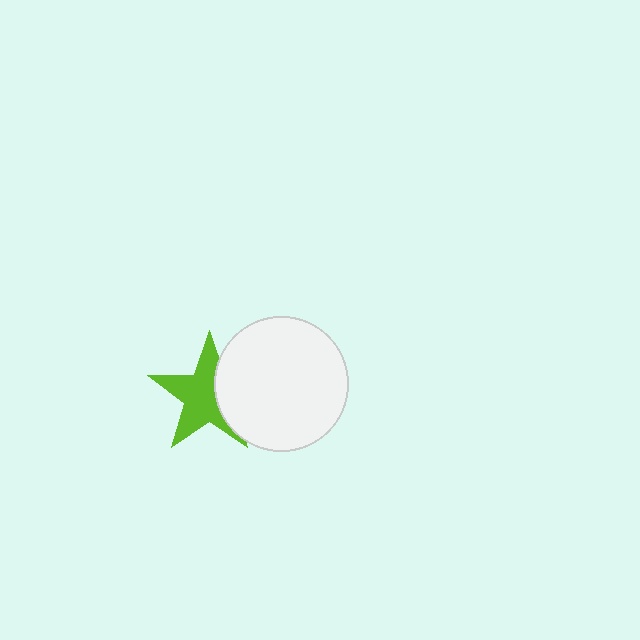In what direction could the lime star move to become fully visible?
The lime star could move left. That would shift it out from behind the white circle entirely.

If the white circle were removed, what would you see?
You would see the complete lime star.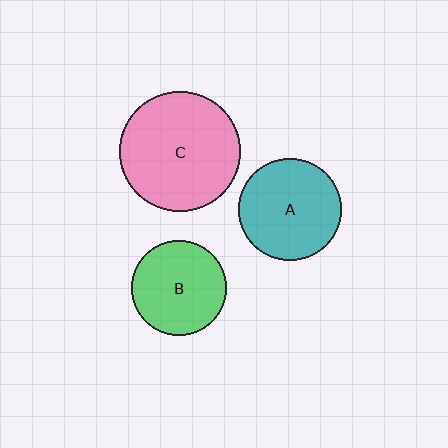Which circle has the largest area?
Circle C (pink).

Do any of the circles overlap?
No, none of the circles overlap.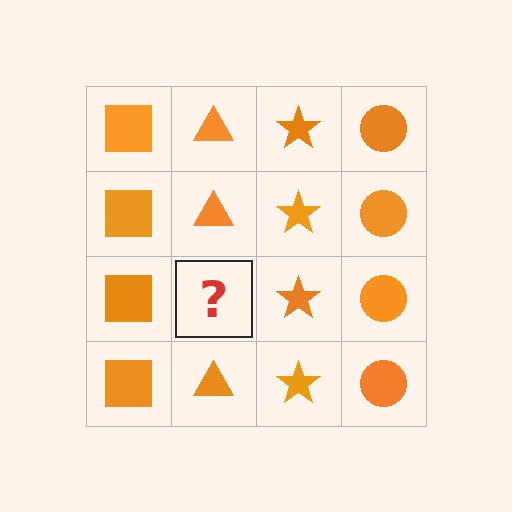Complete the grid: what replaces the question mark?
The question mark should be replaced with an orange triangle.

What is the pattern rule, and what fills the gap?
The rule is that each column has a consistent shape. The gap should be filled with an orange triangle.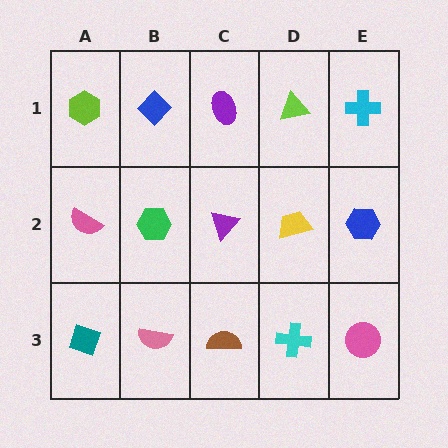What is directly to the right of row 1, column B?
A purple ellipse.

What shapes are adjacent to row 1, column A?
A pink semicircle (row 2, column A), a blue diamond (row 1, column B).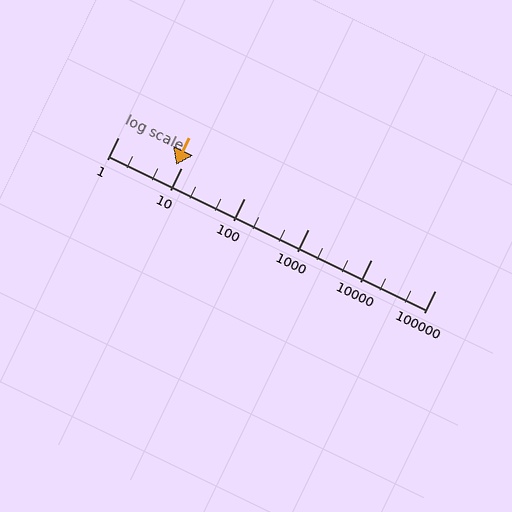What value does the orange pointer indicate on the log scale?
The pointer indicates approximately 8.2.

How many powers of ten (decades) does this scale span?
The scale spans 5 decades, from 1 to 100000.